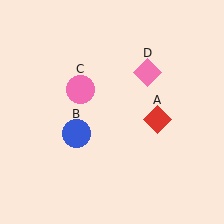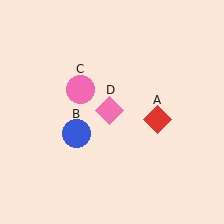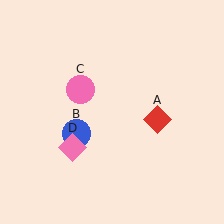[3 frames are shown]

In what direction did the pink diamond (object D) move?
The pink diamond (object D) moved down and to the left.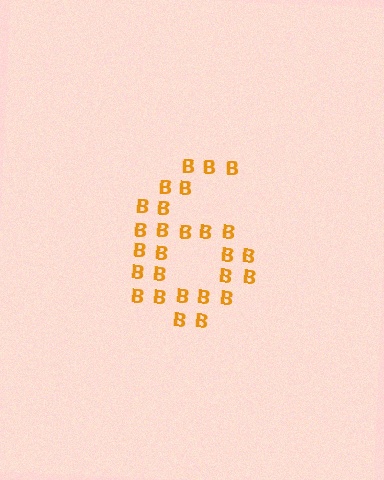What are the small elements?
The small elements are letter B's.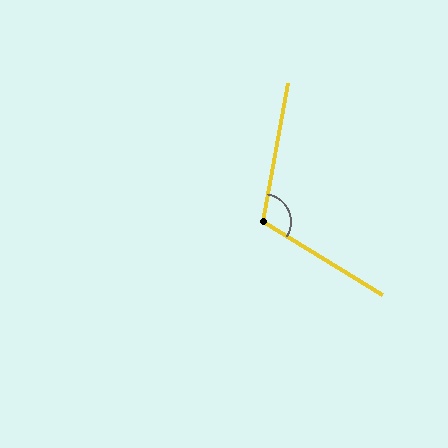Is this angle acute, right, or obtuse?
It is obtuse.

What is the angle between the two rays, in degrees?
Approximately 111 degrees.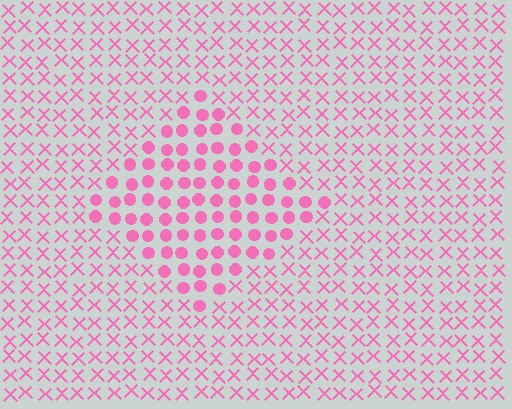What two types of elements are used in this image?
The image uses circles inside the diamond region and X marks outside it.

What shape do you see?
I see a diamond.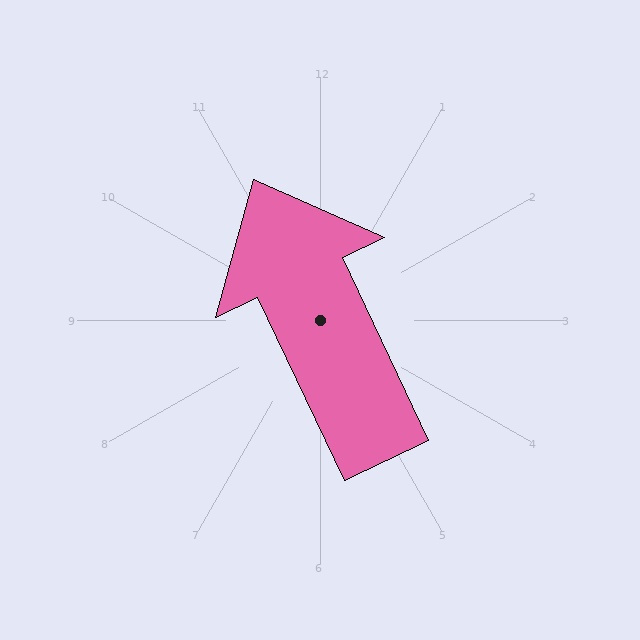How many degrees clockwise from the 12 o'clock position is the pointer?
Approximately 335 degrees.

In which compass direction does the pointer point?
Northwest.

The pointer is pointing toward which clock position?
Roughly 11 o'clock.